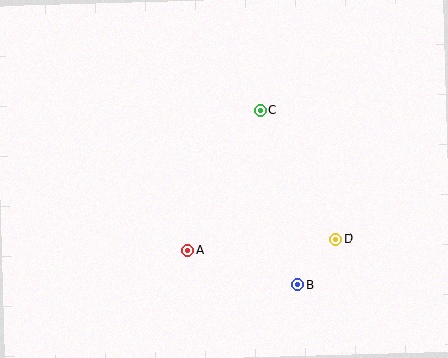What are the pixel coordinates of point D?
Point D is at (335, 239).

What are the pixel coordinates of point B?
Point B is at (298, 285).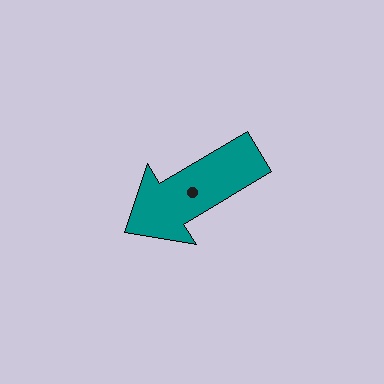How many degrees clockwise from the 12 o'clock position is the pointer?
Approximately 239 degrees.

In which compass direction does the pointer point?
Southwest.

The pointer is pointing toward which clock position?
Roughly 8 o'clock.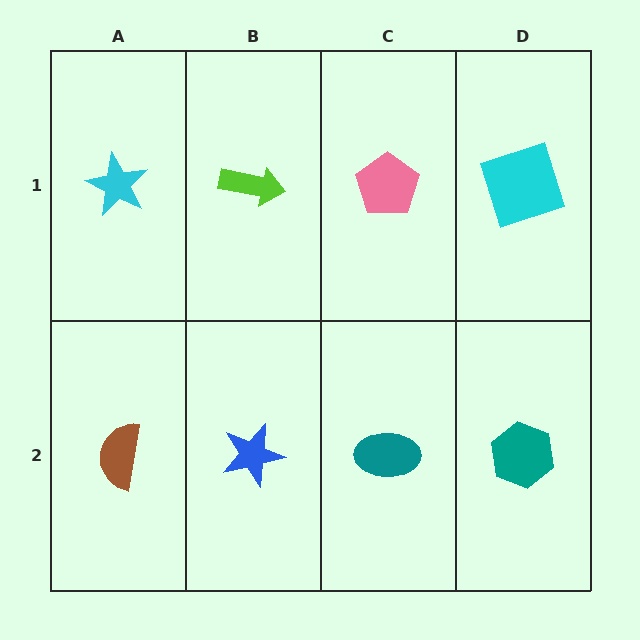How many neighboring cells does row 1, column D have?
2.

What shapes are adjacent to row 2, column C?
A pink pentagon (row 1, column C), a blue star (row 2, column B), a teal hexagon (row 2, column D).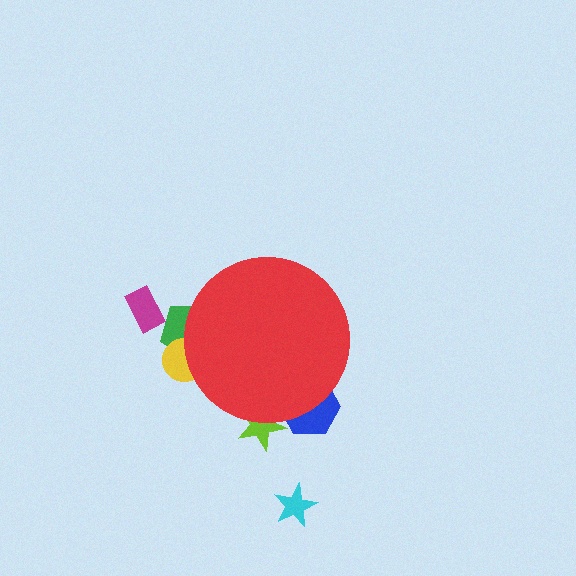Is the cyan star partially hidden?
No, the cyan star is fully visible.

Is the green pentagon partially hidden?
Yes, the green pentagon is partially hidden behind the red circle.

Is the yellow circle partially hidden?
Yes, the yellow circle is partially hidden behind the red circle.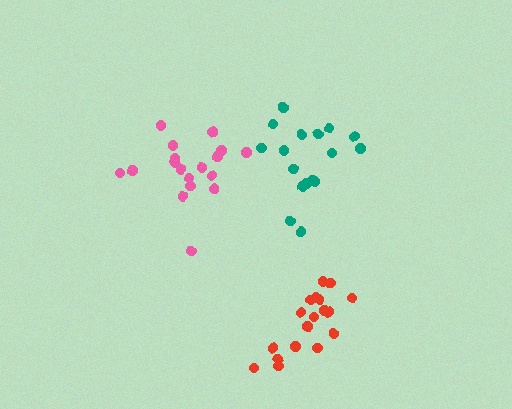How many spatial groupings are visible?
There are 3 spatial groupings.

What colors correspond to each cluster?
The clusters are colored: teal, red, pink.